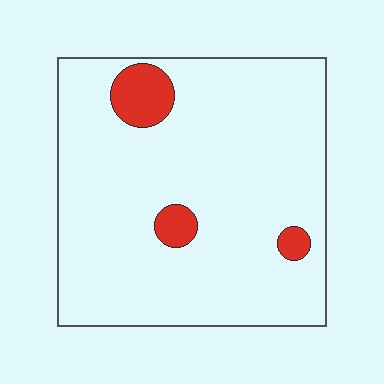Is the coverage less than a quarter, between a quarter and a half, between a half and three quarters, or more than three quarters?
Less than a quarter.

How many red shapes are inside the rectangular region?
3.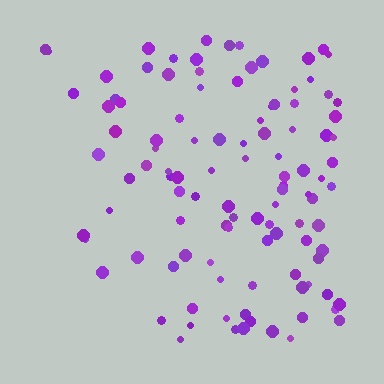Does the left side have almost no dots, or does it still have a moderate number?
Still a moderate number, just noticeably fewer than the right.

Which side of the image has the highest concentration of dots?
The right.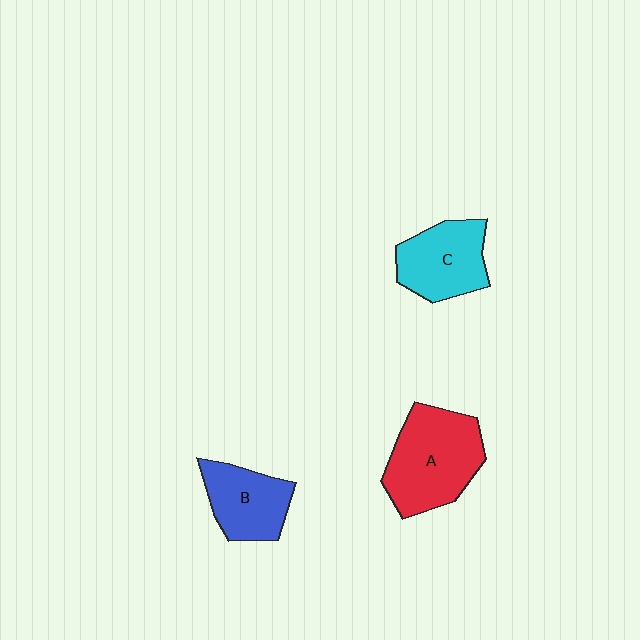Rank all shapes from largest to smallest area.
From largest to smallest: A (red), C (cyan), B (blue).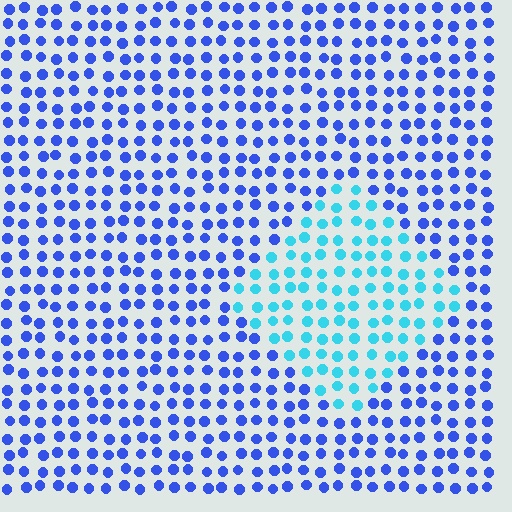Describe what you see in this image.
The image is filled with small blue elements in a uniform arrangement. A diamond-shaped region is visible where the elements are tinted to a slightly different hue, forming a subtle color boundary.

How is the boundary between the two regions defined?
The boundary is defined purely by a slight shift in hue (about 44 degrees). Spacing, size, and orientation are identical on both sides.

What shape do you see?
I see a diamond.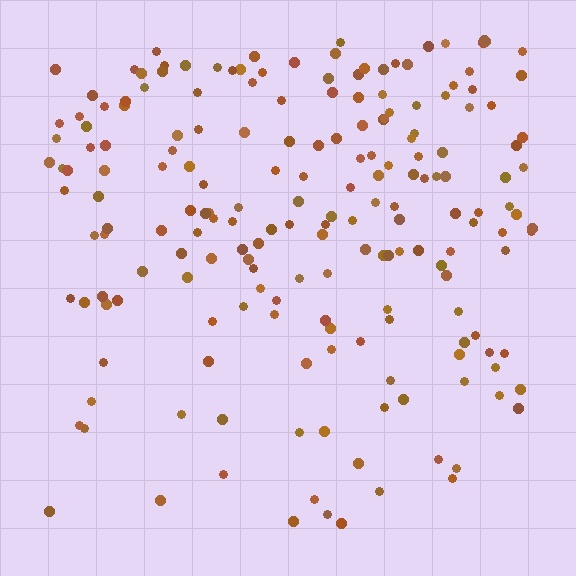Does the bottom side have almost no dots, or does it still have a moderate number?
Still a moderate number, just noticeably fewer than the top.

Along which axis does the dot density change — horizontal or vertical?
Vertical.